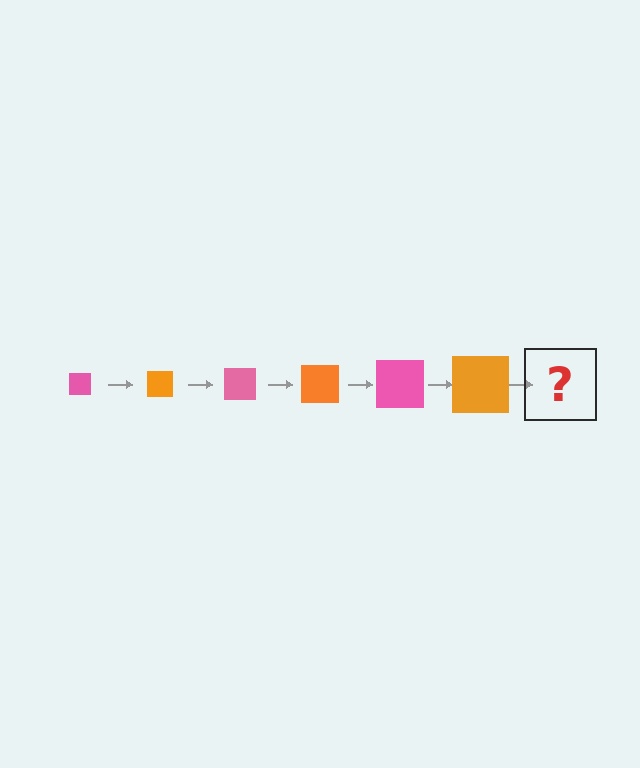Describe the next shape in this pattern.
It should be a pink square, larger than the previous one.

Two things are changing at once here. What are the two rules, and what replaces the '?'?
The two rules are that the square grows larger each step and the color cycles through pink and orange. The '?' should be a pink square, larger than the previous one.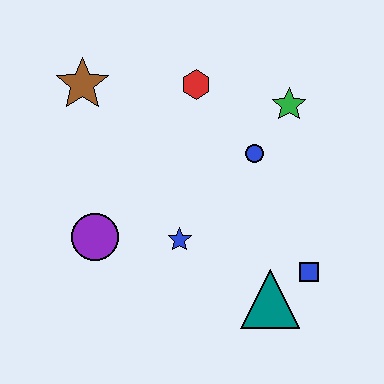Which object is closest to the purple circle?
The blue star is closest to the purple circle.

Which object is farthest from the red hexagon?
The teal triangle is farthest from the red hexagon.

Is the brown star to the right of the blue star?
No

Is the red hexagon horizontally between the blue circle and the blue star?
Yes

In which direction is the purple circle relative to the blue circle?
The purple circle is to the left of the blue circle.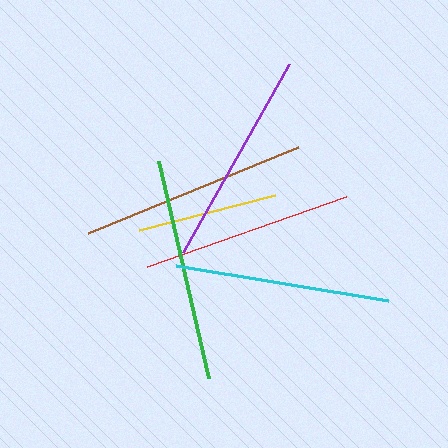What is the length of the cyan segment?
The cyan segment is approximately 214 pixels long.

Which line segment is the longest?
The brown line is the longest at approximately 227 pixels.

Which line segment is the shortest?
The yellow line is the shortest at approximately 141 pixels.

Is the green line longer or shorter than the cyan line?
The green line is longer than the cyan line.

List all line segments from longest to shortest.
From longest to shortest: brown, green, purple, cyan, red, yellow.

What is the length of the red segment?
The red segment is approximately 211 pixels long.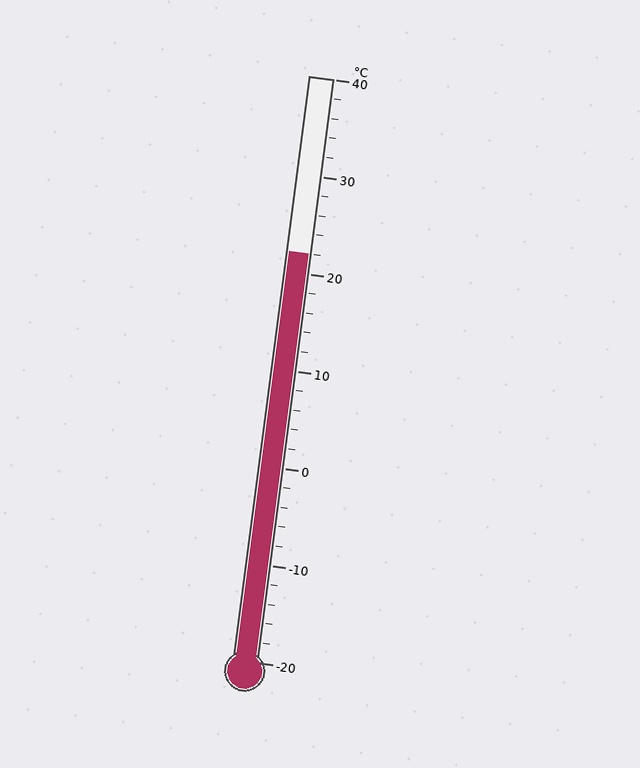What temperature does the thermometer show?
The thermometer shows approximately 22°C.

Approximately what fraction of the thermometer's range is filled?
The thermometer is filled to approximately 70% of its range.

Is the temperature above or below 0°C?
The temperature is above 0°C.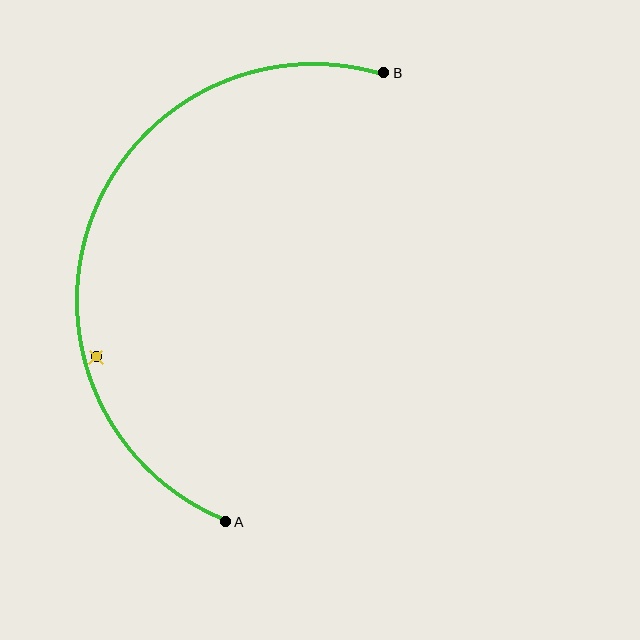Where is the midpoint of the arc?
The arc midpoint is the point on the curve farthest from the straight line joining A and B. It sits to the left of that line.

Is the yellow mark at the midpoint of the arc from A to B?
No — the yellow mark does not lie on the arc at all. It sits slightly inside the curve.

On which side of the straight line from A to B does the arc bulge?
The arc bulges to the left of the straight line connecting A and B.